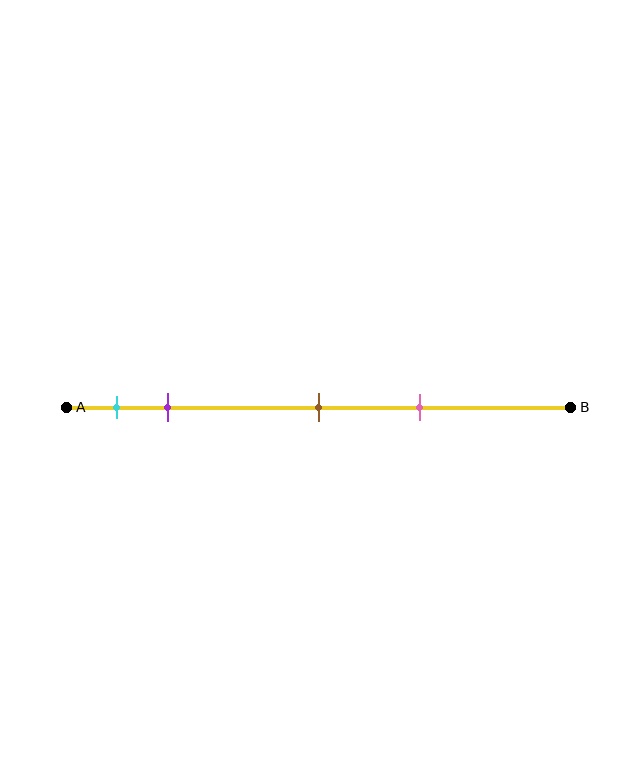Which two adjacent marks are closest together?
The cyan and purple marks are the closest adjacent pair.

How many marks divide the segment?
There are 4 marks dividing the segment.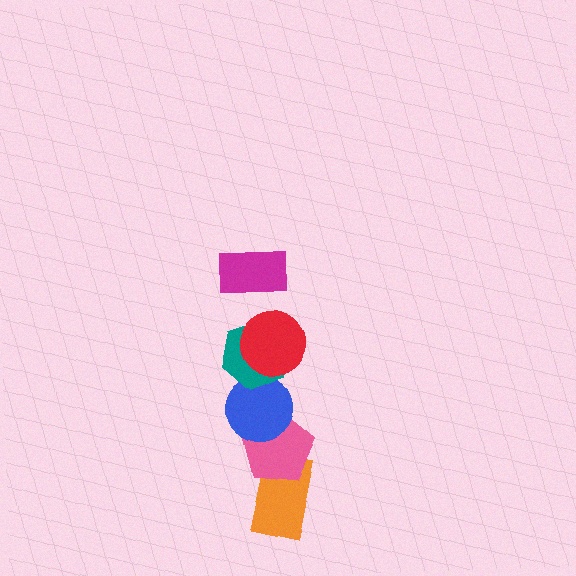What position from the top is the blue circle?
The blue circle is 4th from the top.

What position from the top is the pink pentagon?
The pink pentagon is 5th from the top.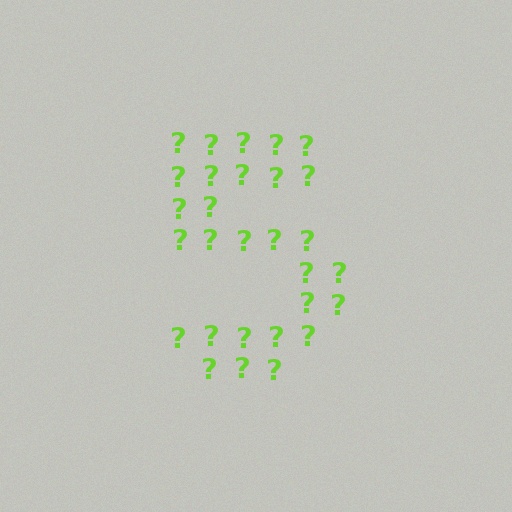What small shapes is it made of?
It is made of small question marks.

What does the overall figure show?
The overall figure shows the digit 5.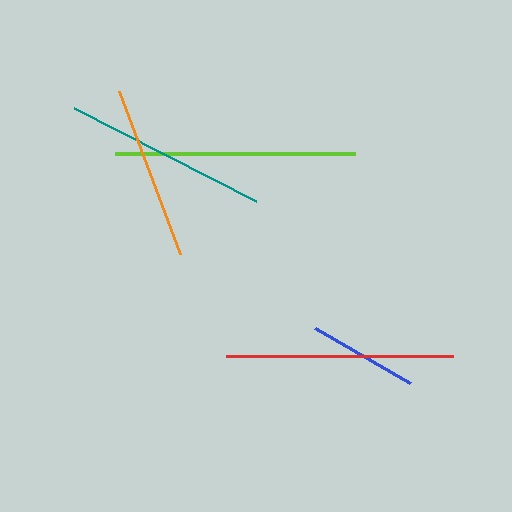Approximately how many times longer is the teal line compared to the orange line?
The teal line is approximately 1.2 times the length of the orange line.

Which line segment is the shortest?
The blue line is the shortest at approximately 110 pixels.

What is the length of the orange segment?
The orange segment is approximately 174 pixels long.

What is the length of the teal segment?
The teal segment is approximately 205 pixels long.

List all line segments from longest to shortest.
From longest to shortest: lime, red, teal, orange, blue.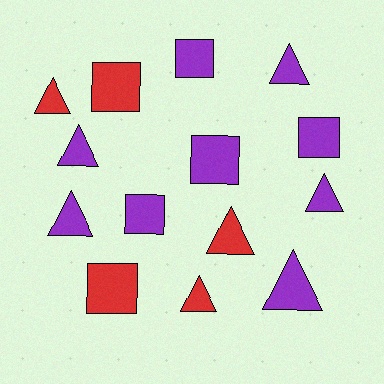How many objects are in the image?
There are 14 objects.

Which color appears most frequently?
Purple, with 9 objects.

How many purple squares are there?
There are 4 purple squares.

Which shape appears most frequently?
Triangle, with 8 objects.